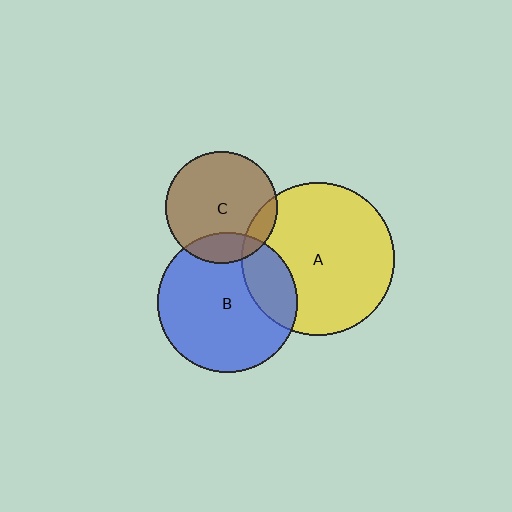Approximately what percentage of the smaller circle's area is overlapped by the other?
Approximately 20%.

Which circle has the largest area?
Circle A (yellow).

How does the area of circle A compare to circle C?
Approximately 1.9 times.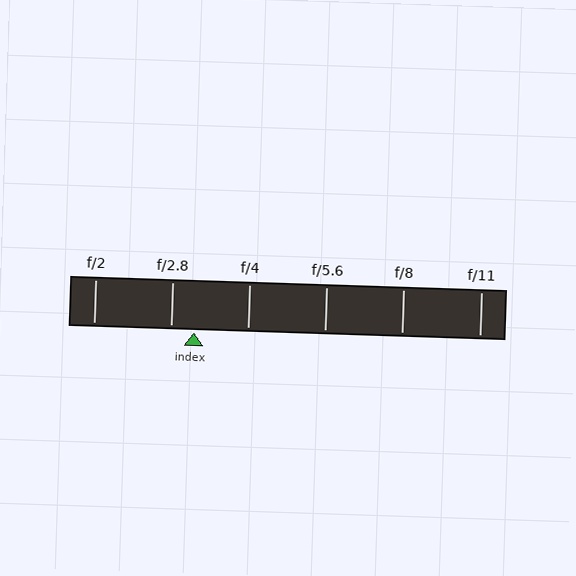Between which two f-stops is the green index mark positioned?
The index mark is between f/2.8 and f/4.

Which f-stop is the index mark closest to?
The index mark is closest to f/2.8.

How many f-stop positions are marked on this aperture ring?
There are 6 f-stop positions marked.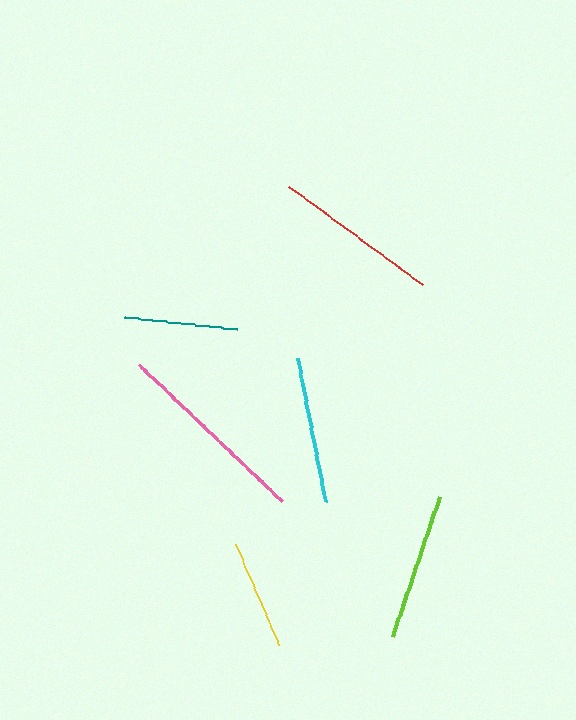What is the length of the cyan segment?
The cyan segment is approximately 146 pixels long.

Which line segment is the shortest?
The yellow line is the shortest at approximately 110 pixels.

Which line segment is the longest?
The pink line is the longest at approximately 198 pixels.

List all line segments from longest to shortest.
From longest to shortest: pink, red, lime, cyan, teal, yellow.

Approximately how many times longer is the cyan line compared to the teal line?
The cyan line is approximately 1.3 times the length of the teal line.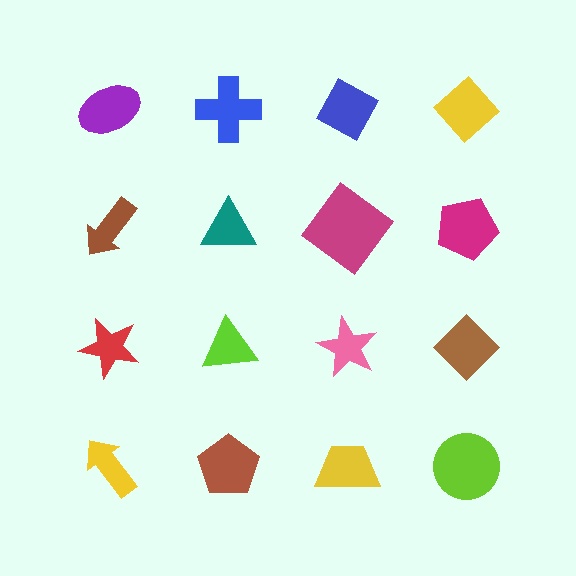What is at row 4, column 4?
A lime circle.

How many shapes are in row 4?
4 shapes.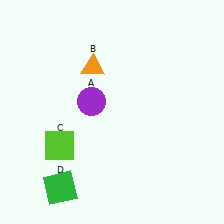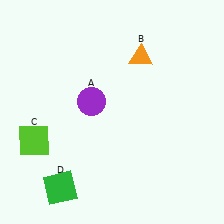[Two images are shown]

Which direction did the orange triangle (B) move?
The orange triangle (B) moved right.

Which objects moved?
The objects that moved are: the orange triangle (B), the lime square (C).